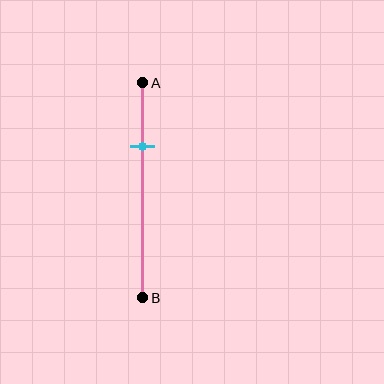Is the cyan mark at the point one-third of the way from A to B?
No, the mark is at about 30% from A, not at the 33% one-third point.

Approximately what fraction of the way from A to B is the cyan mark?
The cyan mark is approximately 30% of the way from A to B.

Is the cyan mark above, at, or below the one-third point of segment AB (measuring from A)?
The cyan mark is above the one-third point of segment AB.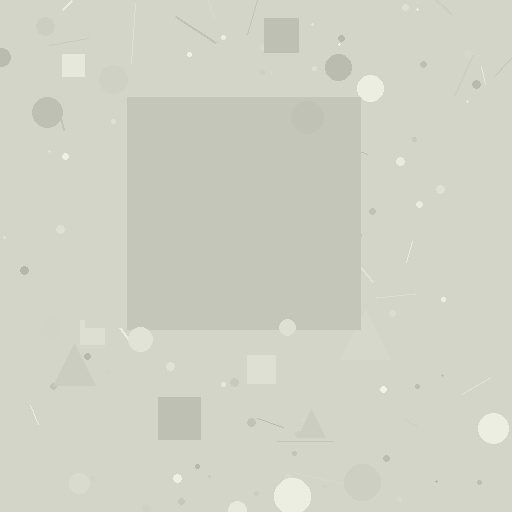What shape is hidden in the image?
A square is hidden in the image.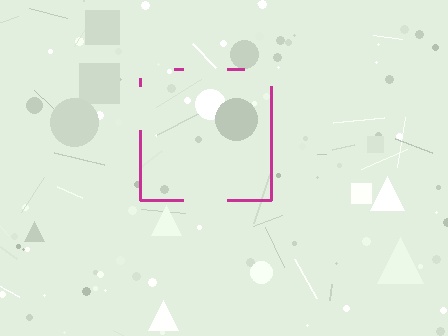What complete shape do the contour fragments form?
The contour fragments form a square.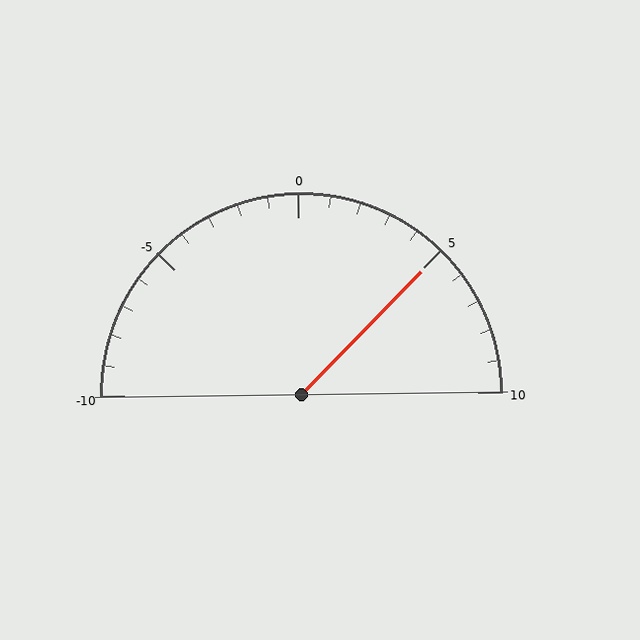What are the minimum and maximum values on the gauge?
The gauge ranges from -10 to 10.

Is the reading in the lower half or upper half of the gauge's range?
The reading is in the upper half of the range (-10 to 10).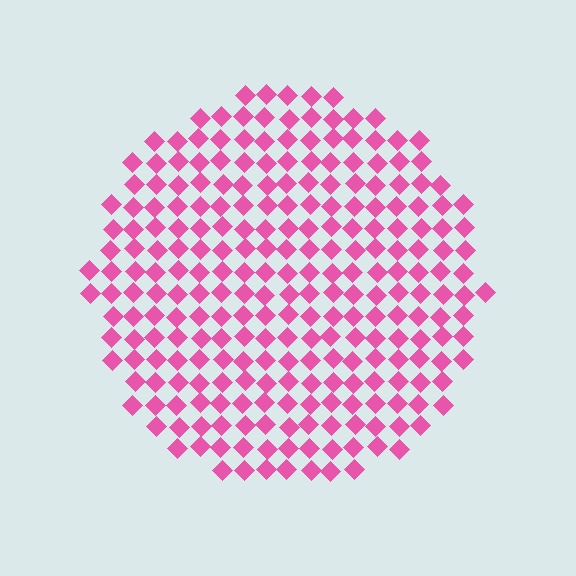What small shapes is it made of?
It is made of small diamonds.